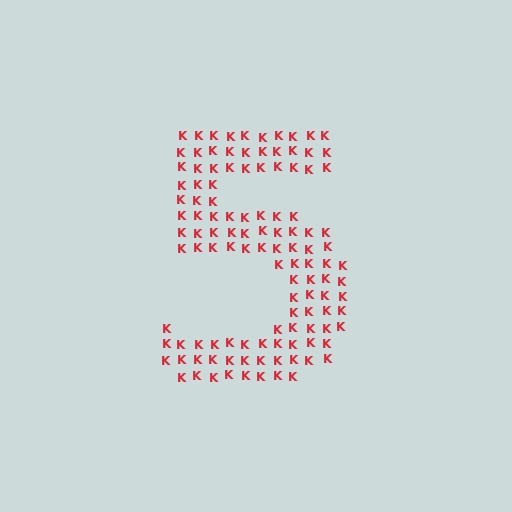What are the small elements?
The small elements are letter K's.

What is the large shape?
The large shape is the digit 5.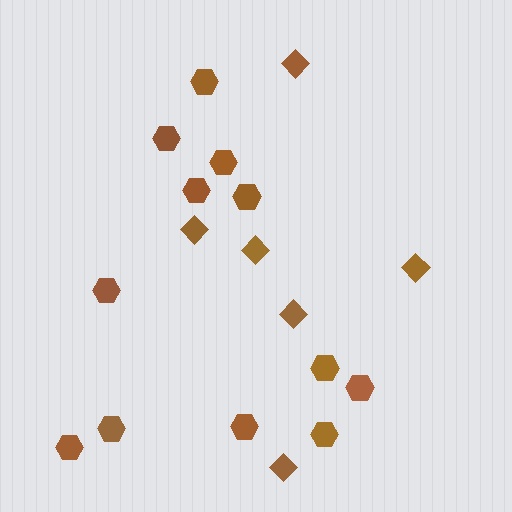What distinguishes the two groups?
There are 2 groups: one group of diamonds (6) and one group of hexagons (12).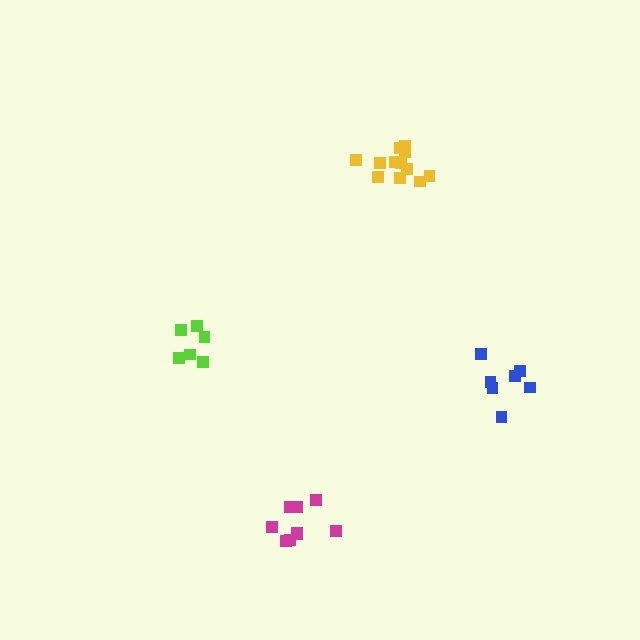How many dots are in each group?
Group 1: 12 dots, Group 2: 7 dots, Group 3: 9 dots, Group 4: 6 dots (34 total).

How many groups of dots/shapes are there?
There are 4 groups.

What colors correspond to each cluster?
The clusters are colored: yellow, blue, magenta, lime.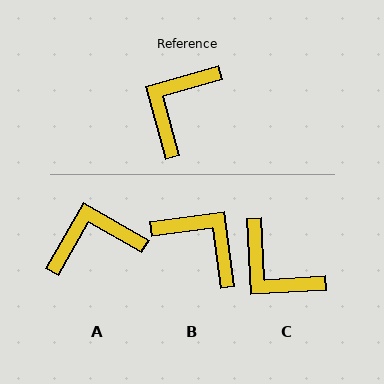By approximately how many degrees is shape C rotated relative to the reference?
Approximately 77 degrees counter-clockwise.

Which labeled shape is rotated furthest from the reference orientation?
B, about 98 degrees away.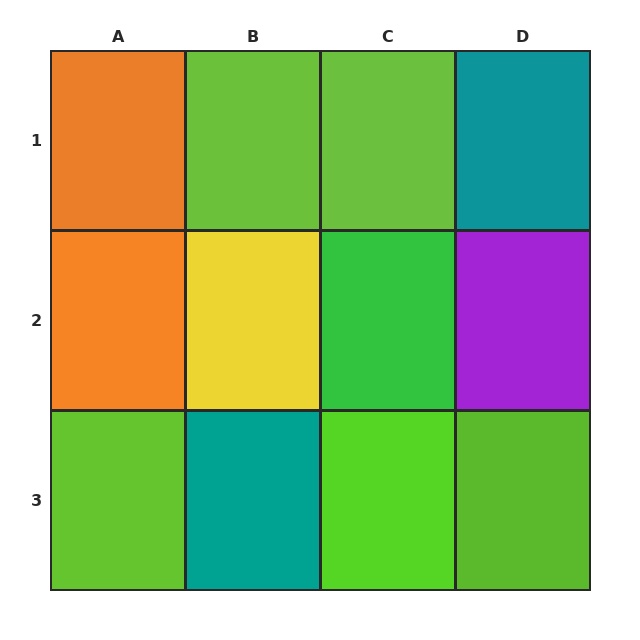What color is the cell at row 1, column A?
Orange.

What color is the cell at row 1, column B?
Lime.